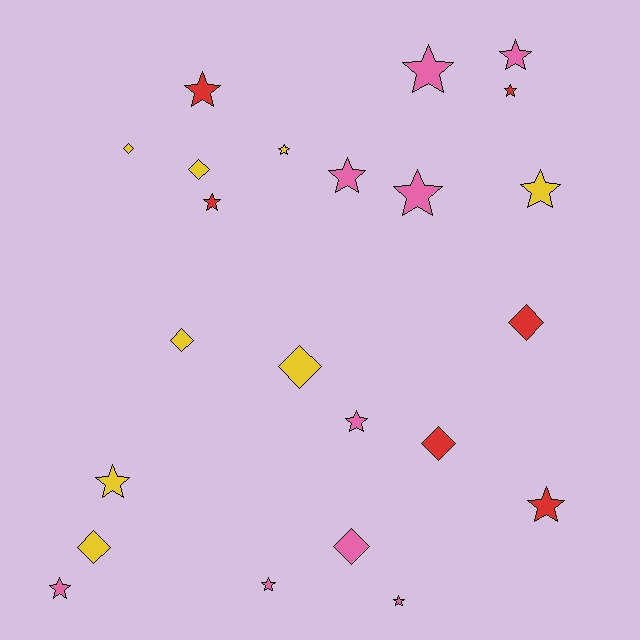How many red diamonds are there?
There are 2 red diamonds.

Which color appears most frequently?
Pink, with 9 objects.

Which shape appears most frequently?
Star, with 15 objects.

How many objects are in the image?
There are 23 objects.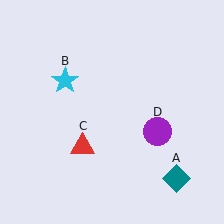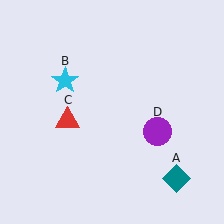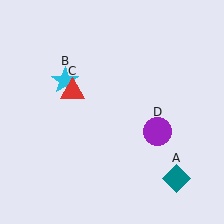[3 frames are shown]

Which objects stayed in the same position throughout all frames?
Teal diamond (object A) and cyan star (object B) and purple circle (object D) remained stationary.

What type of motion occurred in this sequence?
The red triangle (object C) rotated clockwise around the center of the scene.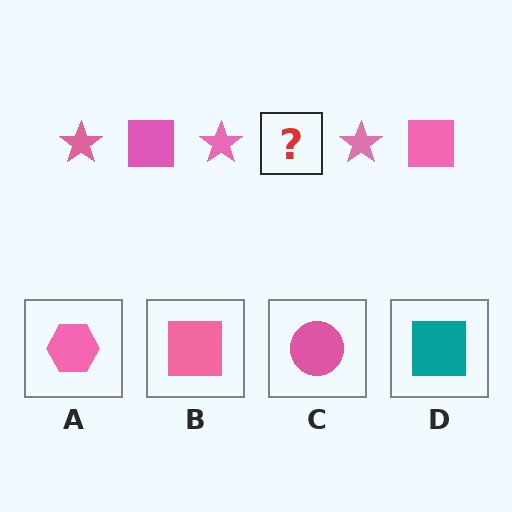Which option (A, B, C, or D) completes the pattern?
B.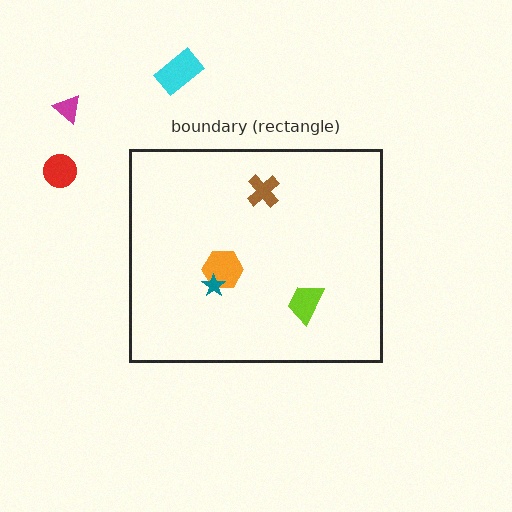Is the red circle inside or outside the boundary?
Outside.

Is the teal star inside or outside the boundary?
Inside.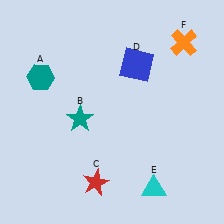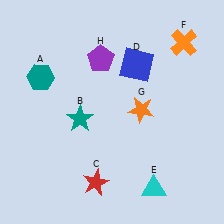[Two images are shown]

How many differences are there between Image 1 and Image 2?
There are 2 differences between the two images.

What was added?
An orange star (G), a purple pentagon (H) were added in Image 2.